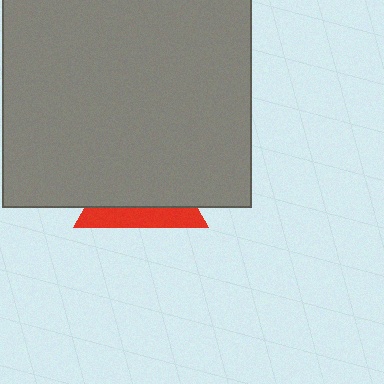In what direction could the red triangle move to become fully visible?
The red triangle could move down. That would shift it out from behind the gray rectangle entirely.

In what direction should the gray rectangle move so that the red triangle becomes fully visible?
The gray rectangle should move up. That is the shortest direction to clear the overlap and leave the red triangle fully visible.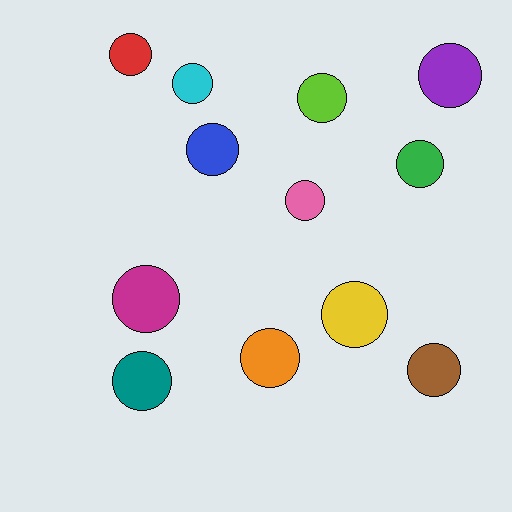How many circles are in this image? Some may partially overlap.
There are 12 circles.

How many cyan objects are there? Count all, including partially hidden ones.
There is 1 cyan object.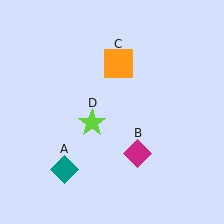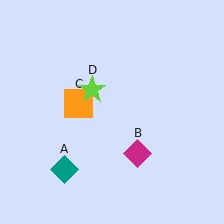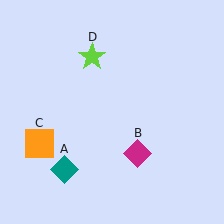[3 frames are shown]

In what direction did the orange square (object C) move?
The orange square (object C) moved down and to the left.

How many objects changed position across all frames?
2 objects changed position: orange square (object C), lime star (object D).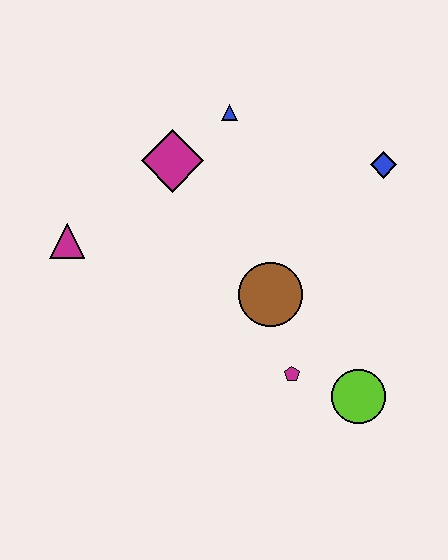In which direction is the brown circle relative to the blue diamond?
The brown circle is below the blue diamond.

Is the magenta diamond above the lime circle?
Yes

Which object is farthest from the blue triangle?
The lime circle is farthest from the blue triangle.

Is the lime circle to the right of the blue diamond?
No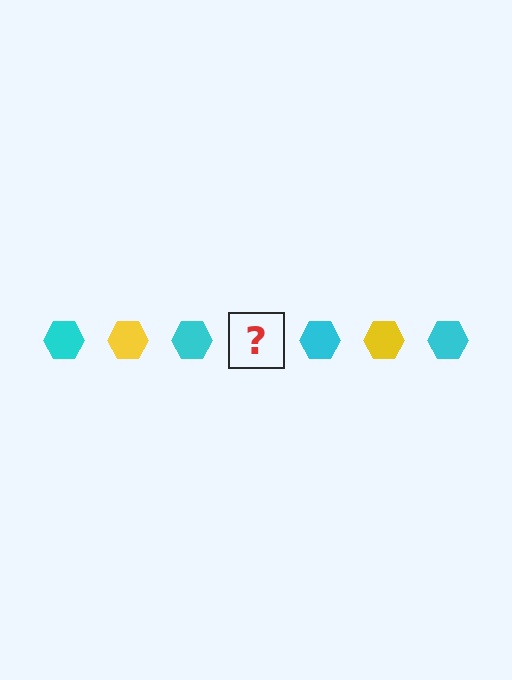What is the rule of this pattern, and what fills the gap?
The rule is that the pattern cycles through cyan, yellow hexagons. The gap should be filled with a yellow hexagon.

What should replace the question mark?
The question mark should be replaced with a yellow hexagon.